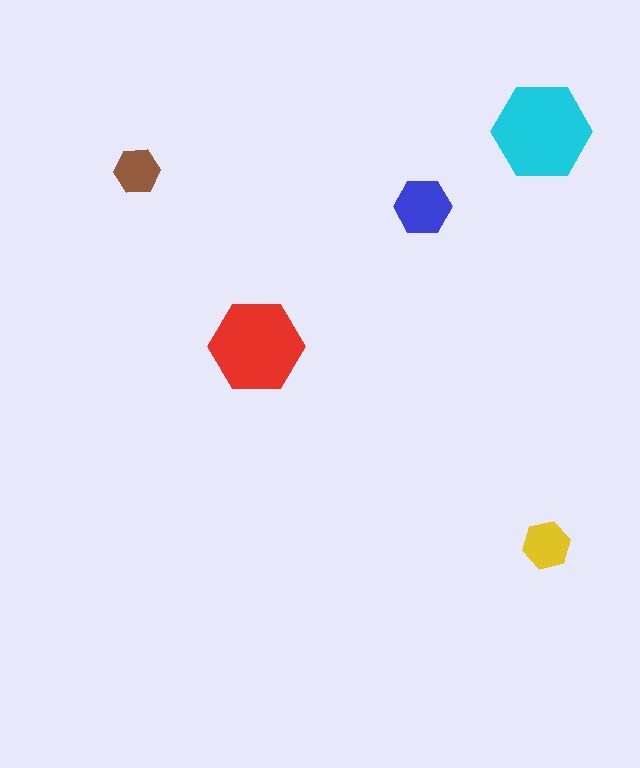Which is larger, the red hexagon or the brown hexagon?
The red one.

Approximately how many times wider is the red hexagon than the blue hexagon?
About 1.5 times wider.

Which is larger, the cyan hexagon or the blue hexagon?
The cyan one.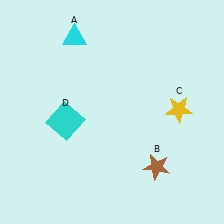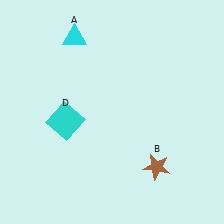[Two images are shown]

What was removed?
The yellow star (C) was removed in Image 2.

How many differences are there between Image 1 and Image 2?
There is 1 difference between the two images.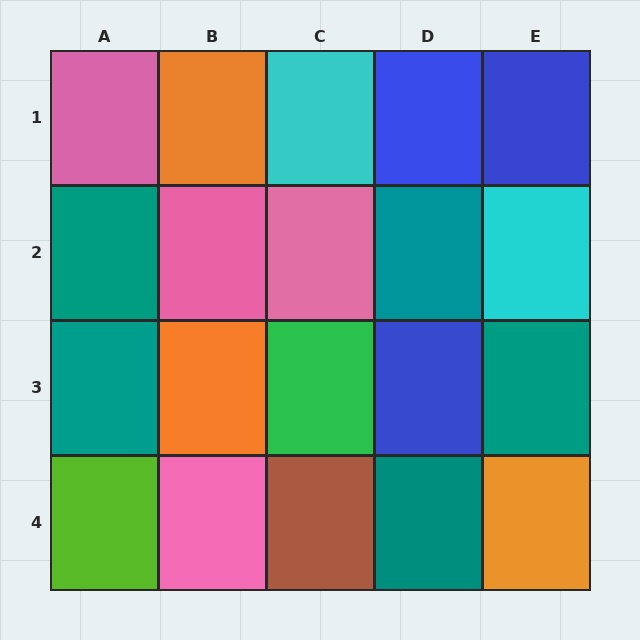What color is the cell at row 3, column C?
Green.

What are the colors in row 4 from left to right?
Lime, pink, brown, teal, orange.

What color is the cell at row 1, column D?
Blue.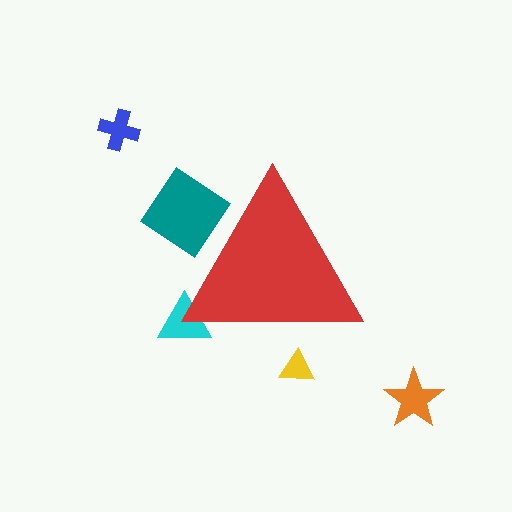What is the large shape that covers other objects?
A red triangle.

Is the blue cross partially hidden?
No, the blue cross is fully visible.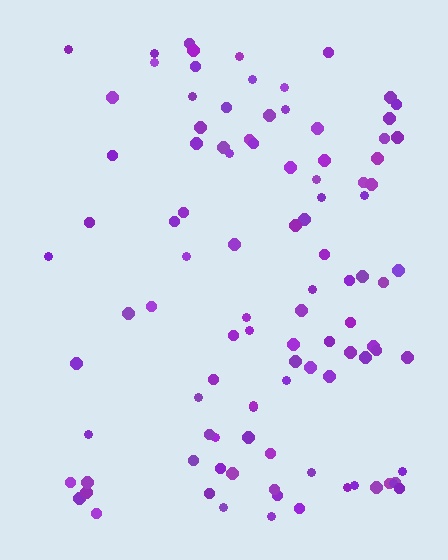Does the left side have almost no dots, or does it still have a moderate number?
Still a moderate number, just noticeably fewer than the right.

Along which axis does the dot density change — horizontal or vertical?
Horizontal.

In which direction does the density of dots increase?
From left to right, with the right side densest.